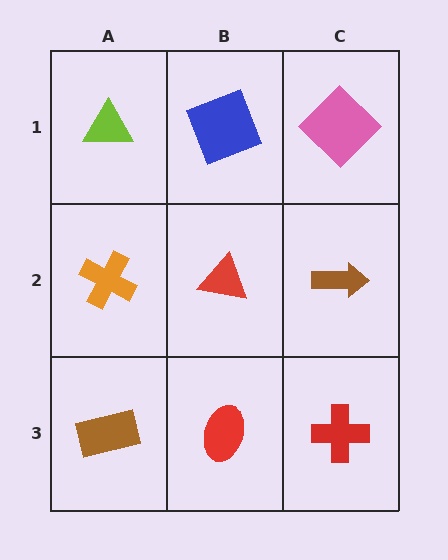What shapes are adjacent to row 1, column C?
A brown arrow (row 2, column C), a blue square (row 1, column B).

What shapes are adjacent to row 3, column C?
A brown arrow (row 2, column C), a red ellipse (row 3, column B).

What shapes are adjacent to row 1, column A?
An orange cross (row 2, column A), a blue square (row 1, column B).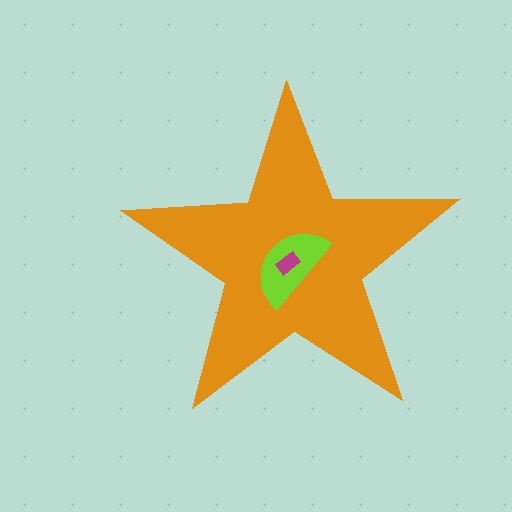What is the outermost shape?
The orange star.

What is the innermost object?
The magenta rectangle.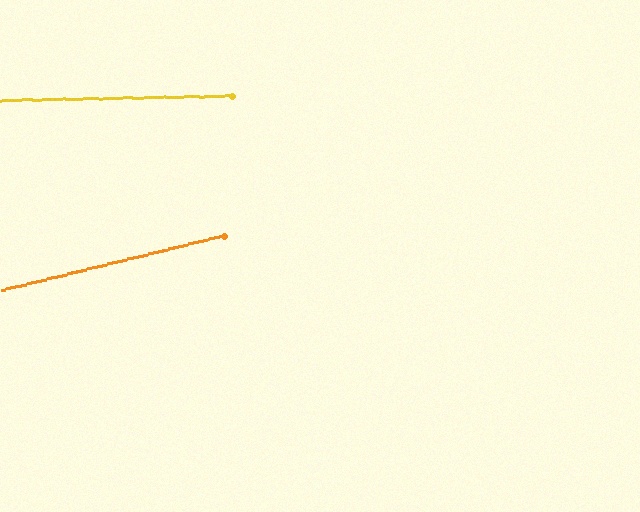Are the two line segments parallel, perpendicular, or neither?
Neither parallel nor perpendicular — they differ by about 12°.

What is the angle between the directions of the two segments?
Approximately 12 degrees.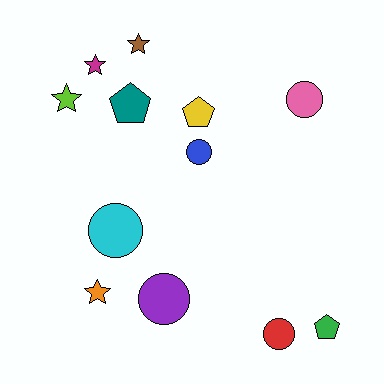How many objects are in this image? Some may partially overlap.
There are 12 objects.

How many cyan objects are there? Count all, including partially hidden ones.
There is 1 cyan object.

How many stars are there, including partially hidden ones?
There are 4 stars.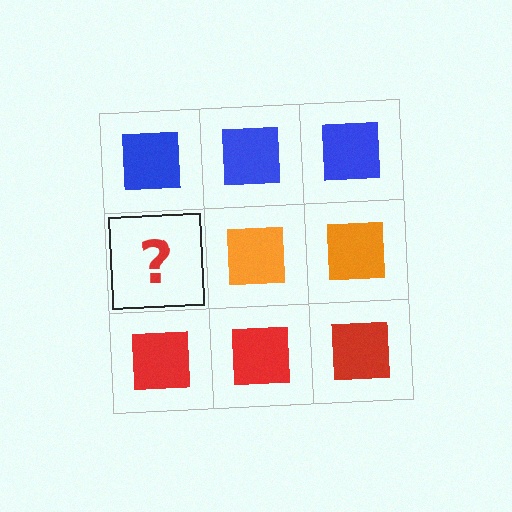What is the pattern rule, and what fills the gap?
The rule is that each row has a consistent color. The gap should be filled with an orange square.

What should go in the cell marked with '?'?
The missing cell should contain an orange square.